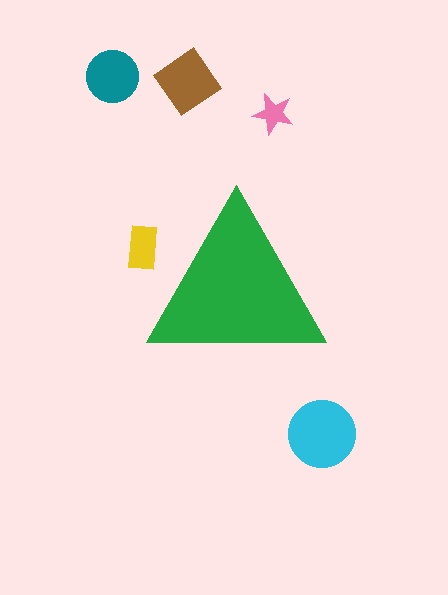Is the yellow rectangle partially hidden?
Yes, the yellow rectangle is partially hidden behind the green triangle.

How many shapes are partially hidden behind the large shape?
1 shape is partially hidden.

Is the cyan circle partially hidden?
No, the cyan circle is fully visible.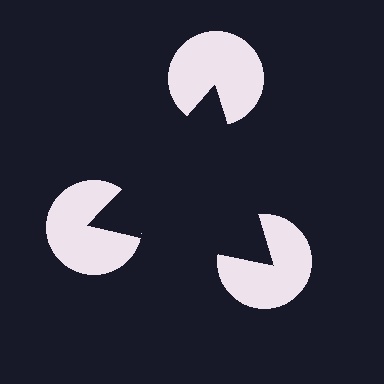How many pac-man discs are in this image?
There are 3 — one at each vertex of the illusory triangle.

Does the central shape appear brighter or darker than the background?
It typically appears slightly darker than the background, even though no actual brightness change is drawn.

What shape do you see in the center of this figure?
An illusory triangle — its edges are inferred from the aligned wedge cuts in the pac-man discs, not physically drawn.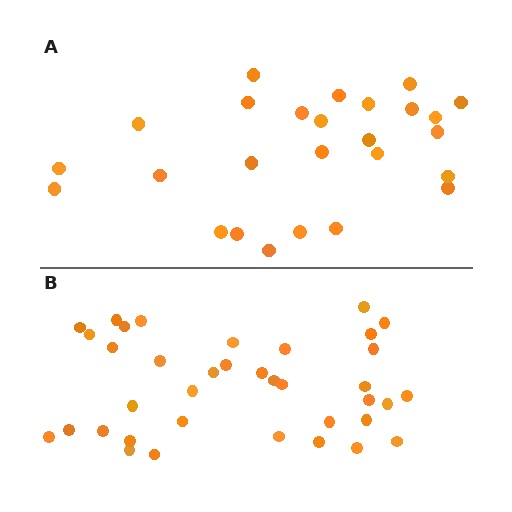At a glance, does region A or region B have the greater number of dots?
Region B (the bottom region) has more dots.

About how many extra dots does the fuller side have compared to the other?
Region B has roughly 12 or so more dots than region A.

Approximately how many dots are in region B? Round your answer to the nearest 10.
About 40 dots. (The exact count is 37, which rounds to 40.)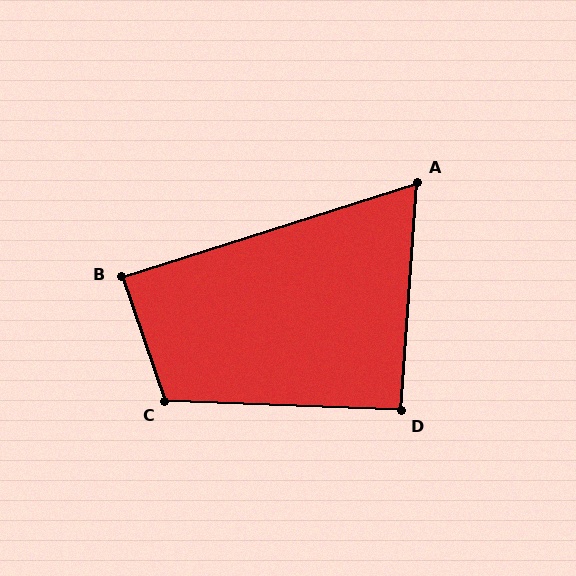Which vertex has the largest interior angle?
C, at approximately 112 degrees.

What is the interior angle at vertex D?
Approximately 92 degrees (approximately right).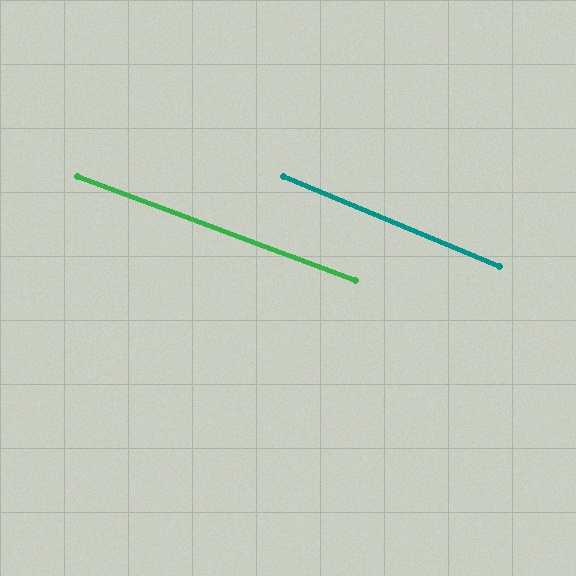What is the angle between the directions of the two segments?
Approximately 2 degrees.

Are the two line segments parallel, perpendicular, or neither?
Parallel — their directions differ by only 2.0°.